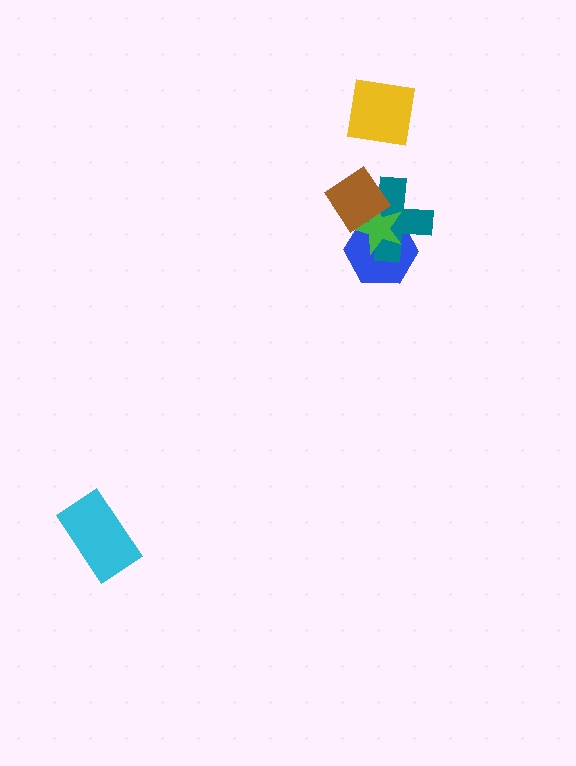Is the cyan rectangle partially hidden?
No, no other shape covers it.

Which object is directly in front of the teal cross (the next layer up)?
The green star is directly in front of the teal cross.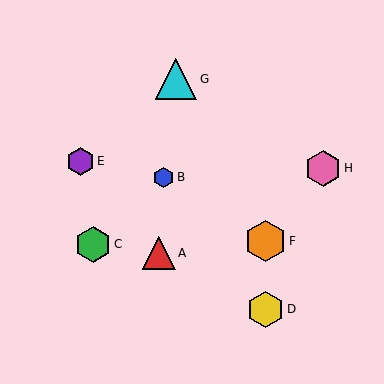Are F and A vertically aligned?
No, F is at x≈266 and A is at x≈159.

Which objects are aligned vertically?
Objects D, F are aligned vertically.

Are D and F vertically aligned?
Yes, both are at x≈266.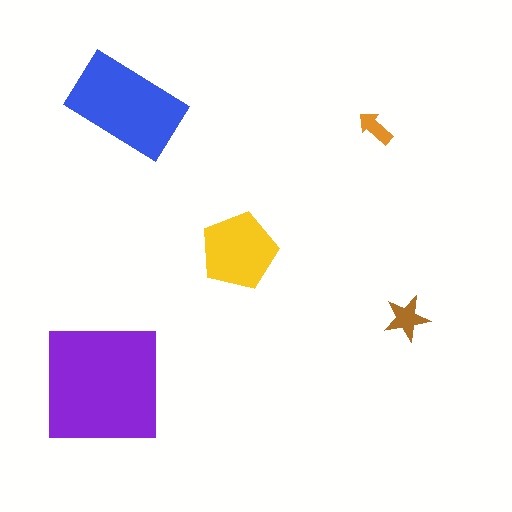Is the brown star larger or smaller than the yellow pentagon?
Smaller.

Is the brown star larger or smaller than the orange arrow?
Larger.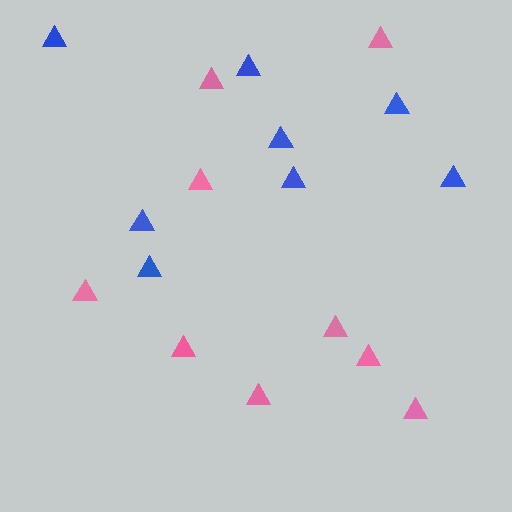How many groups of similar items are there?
There are 2 groups: one group of blue triangles (8) and one group of pink triangles (9).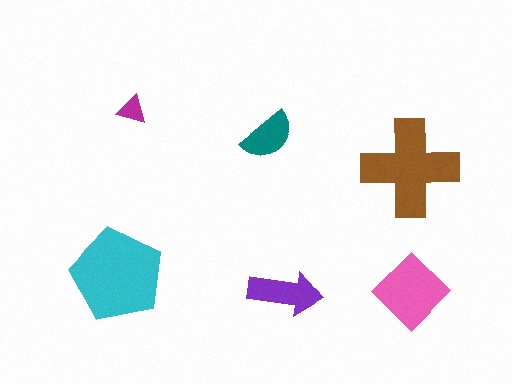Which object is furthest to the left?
The cyan pentagon is leftmost.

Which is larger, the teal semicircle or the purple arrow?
The purple arrow.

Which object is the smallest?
The magenta triangle.